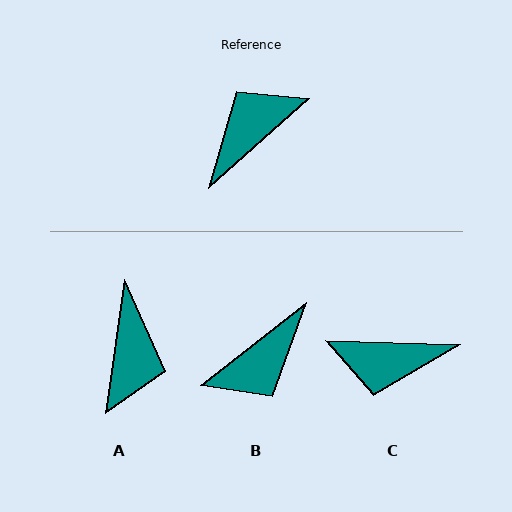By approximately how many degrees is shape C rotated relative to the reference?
Approximately 136 degrees counter-clockwise.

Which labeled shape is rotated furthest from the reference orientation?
B, about 176 degrees away.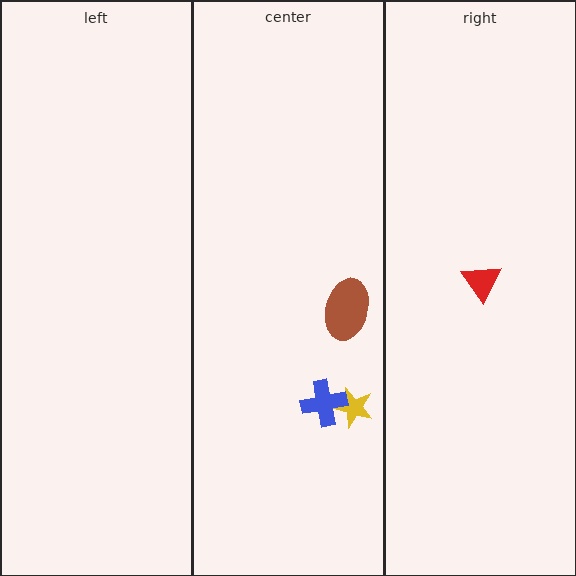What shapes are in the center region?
The yellow star, the blue cross, the brown ellipse.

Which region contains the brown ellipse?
The center region.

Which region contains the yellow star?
The center region.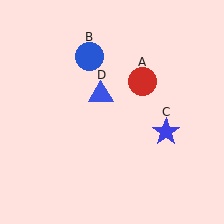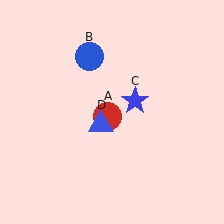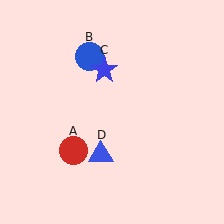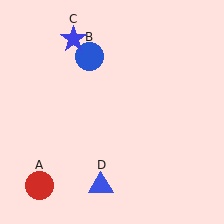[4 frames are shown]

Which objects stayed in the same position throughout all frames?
Blue circle (object B) remained stationary.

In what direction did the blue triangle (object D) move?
The blue triangle (object D) moved down.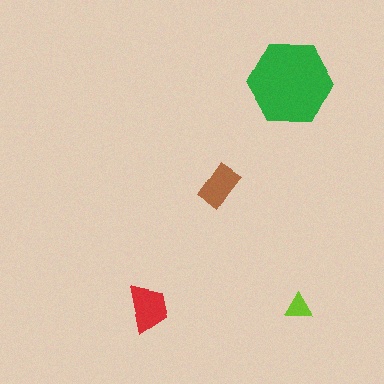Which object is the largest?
The green hexagon.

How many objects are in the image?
There are 4 objects in the image.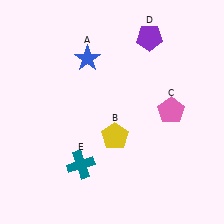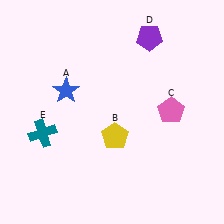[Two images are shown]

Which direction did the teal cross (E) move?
The teal cross (E) moved left.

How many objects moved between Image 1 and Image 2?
2 objects moved between the two images.